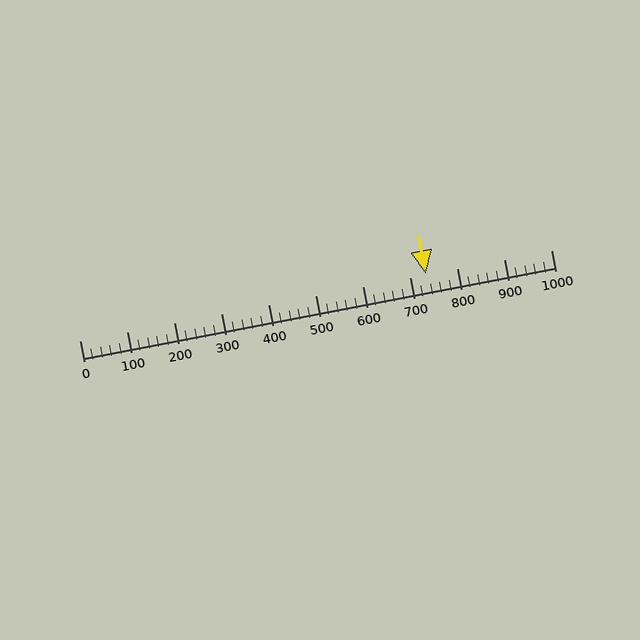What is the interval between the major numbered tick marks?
The major tick marks are spaced 100 units apart.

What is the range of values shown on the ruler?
The ruler shows values from 0 to 1000.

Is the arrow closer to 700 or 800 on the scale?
The arrow is closer to 700.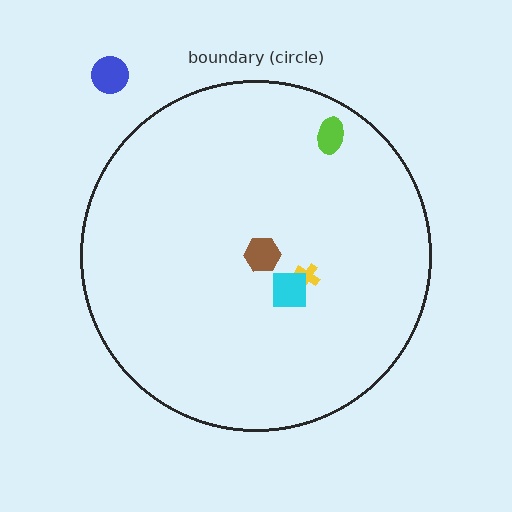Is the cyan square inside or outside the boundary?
Inside.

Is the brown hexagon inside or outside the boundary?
Inside.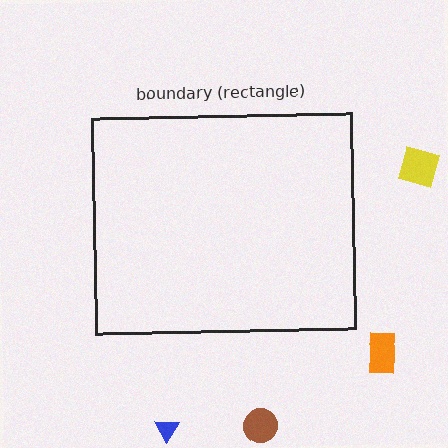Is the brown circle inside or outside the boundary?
Outside.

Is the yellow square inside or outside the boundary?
Outside.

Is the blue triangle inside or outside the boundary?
Outside.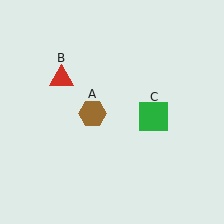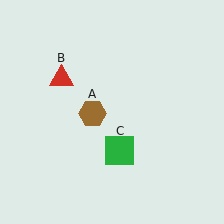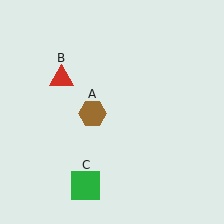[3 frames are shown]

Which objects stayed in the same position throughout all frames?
Brown hexagon (object A) and red triangle (object B) remained stationary.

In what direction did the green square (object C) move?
The green square (object C) moved down and to the left.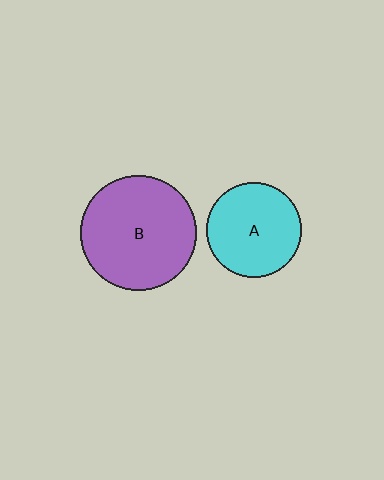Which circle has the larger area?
Circle B (purple).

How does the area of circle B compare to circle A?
Approximately 1.5 times.